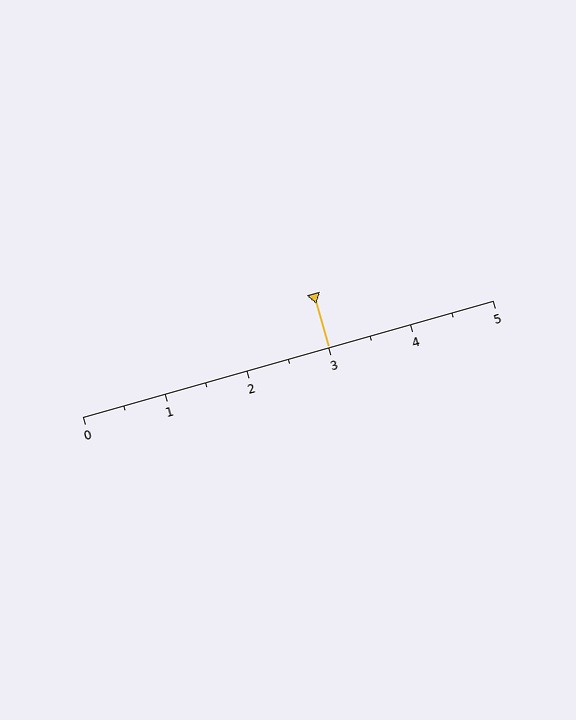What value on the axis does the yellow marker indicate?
The marker indicates approximately 3.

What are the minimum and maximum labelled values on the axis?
The axis runs from 0 to 5.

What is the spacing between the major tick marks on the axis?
The major ticks are spaced 1 apart.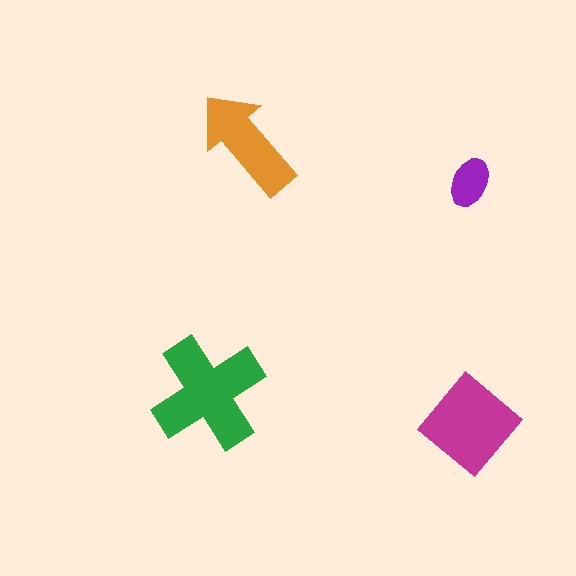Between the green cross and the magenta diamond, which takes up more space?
The green cross.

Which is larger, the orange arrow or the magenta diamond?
The magenta diamond.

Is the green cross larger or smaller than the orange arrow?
Larger.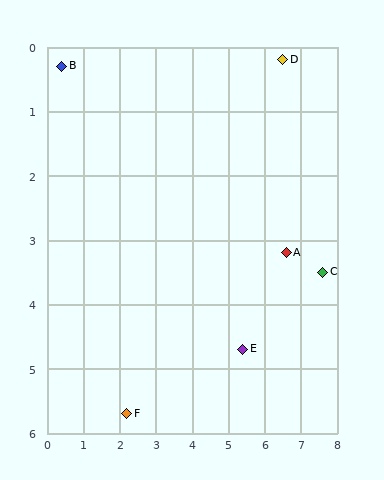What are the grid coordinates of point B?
Point B is at approximately (0.4, 0.3).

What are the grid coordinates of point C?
Point C is at approximately (7.6, 3.5).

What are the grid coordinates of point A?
Point A is at approximately (6.6, 3.2).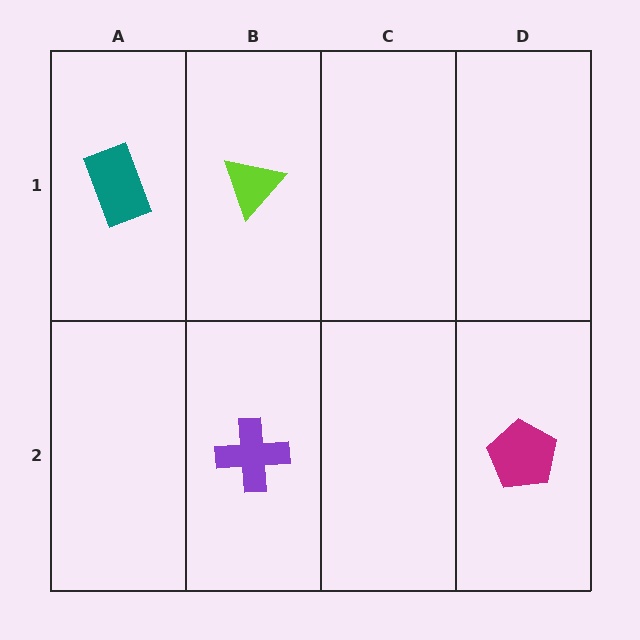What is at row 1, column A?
A teal rectangle.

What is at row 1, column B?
A lime triangle.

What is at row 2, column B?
A purple cross.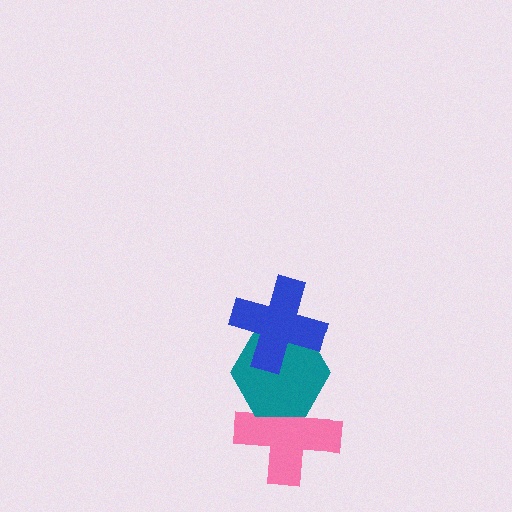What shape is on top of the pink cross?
The teal hexagon is on top of the pink cross.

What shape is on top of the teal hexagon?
The blue cross is on top of the teal hexagon.